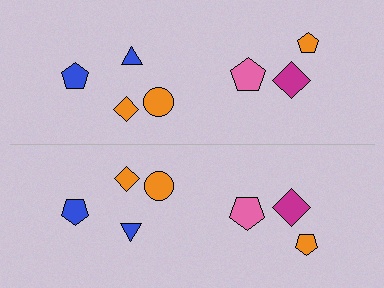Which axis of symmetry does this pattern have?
The pattern has a horizontal axis of symmetry running through the center of the image.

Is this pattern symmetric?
Yes, this pattern has bilateral (reflection) symmetry.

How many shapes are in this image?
There are 14 shapes in this image.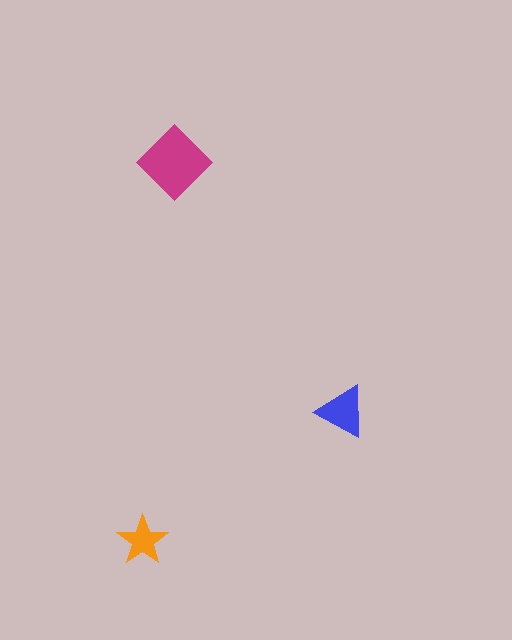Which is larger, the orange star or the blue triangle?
The blue triangle.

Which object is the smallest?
The orange star.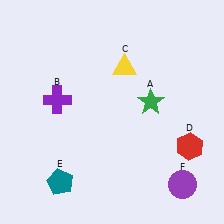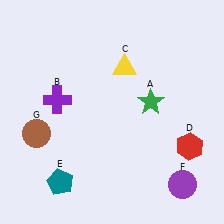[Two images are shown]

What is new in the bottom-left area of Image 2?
A brown circle (G) was added in the bottom-left area of Image 2.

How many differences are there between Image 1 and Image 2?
There is 1 difference between the two images.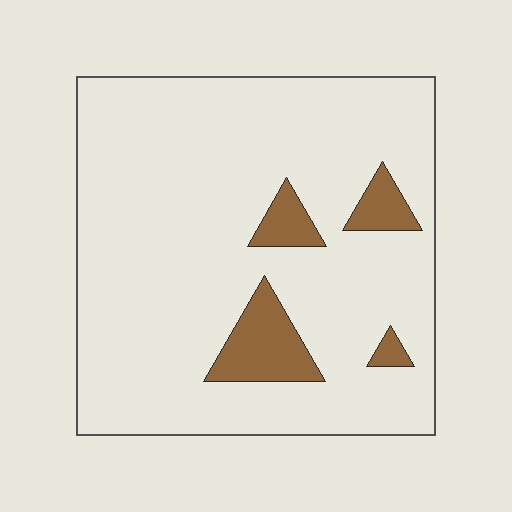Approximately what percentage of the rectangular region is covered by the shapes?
Approximately 10%.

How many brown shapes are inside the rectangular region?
4.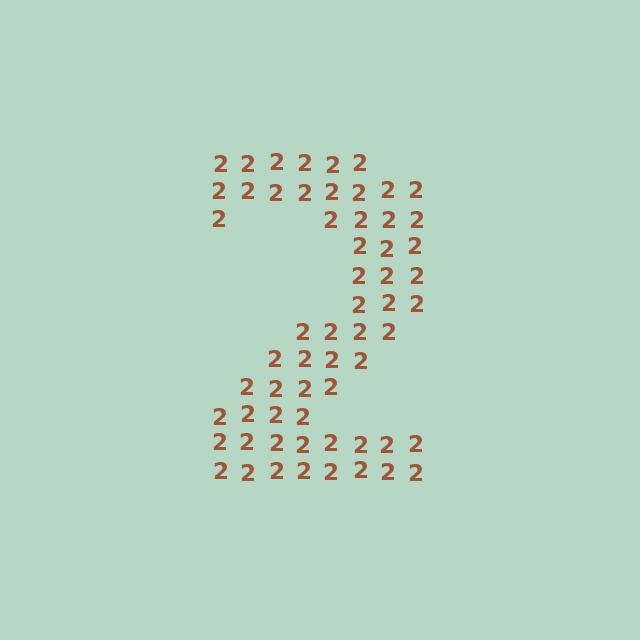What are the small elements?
The small elements are digit 2's.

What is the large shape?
The large shape is the digit 2.